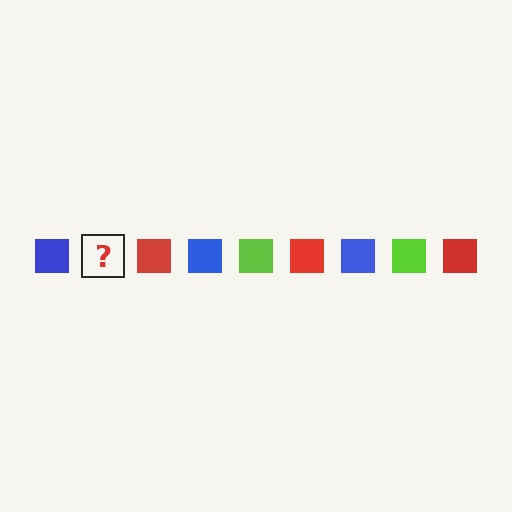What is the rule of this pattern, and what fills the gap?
The rule is that the pattern cycles through blue, lime, red squares. The gap should be filled with a lime square.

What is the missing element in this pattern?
The missing element is a lime square.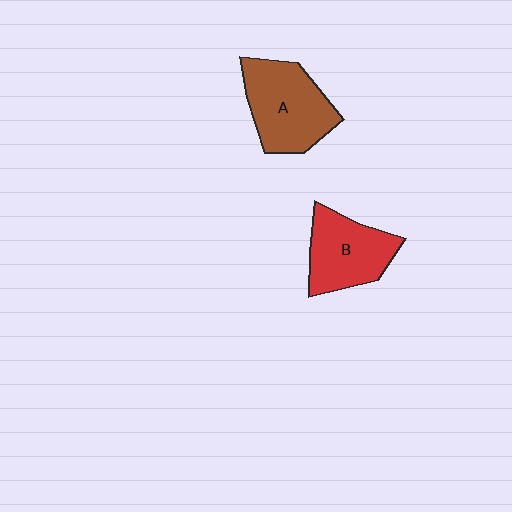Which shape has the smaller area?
Shape B (red).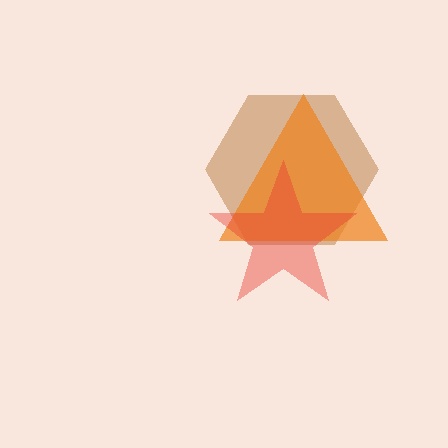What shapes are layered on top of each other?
The layered shapes are: a brown hexagon, an orange triangle, a red star.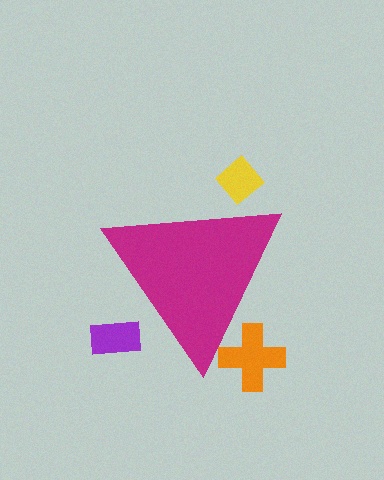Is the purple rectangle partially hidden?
Yes, the purple rectangle is partially hidden behind the magenta triangle.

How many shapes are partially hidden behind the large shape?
3 shapes are partially hidden.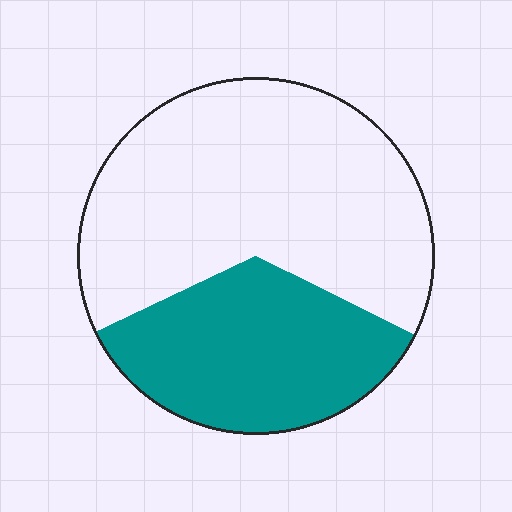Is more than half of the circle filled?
No.